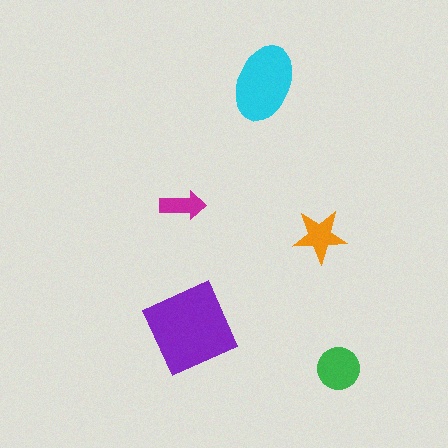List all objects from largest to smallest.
The purple diamond, the cyan ellipse, the green circle, the orange star, the magenta arrow.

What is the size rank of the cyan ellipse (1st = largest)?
2nd.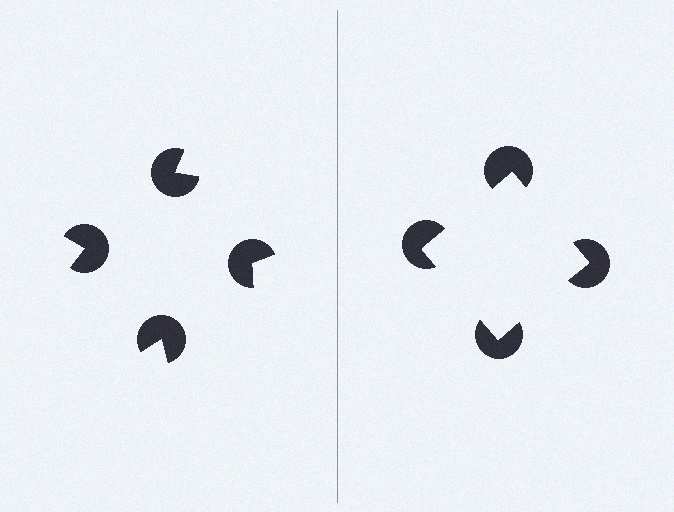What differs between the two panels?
The pac-man discs are positioned identically on both sides; only the wedge orientations differ. On the right they align to a square; on the left they are misaligned.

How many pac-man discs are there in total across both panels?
8 — 4 on each side.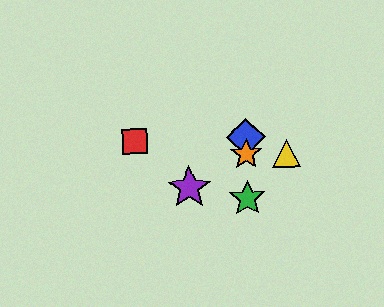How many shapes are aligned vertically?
3 shapes (the blue diamond, the green star, the orange star) are aligned vertically.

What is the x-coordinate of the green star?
The green star is at x≈247.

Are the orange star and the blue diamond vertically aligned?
Yes, both are at x≈246.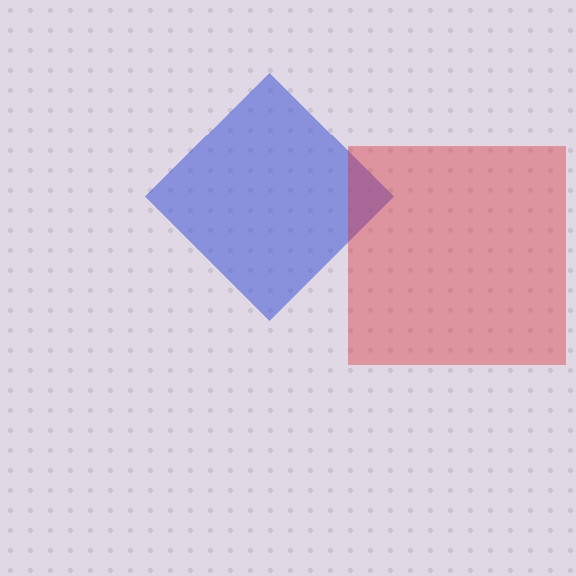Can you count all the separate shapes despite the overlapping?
Yes, there are 2 separate shapes.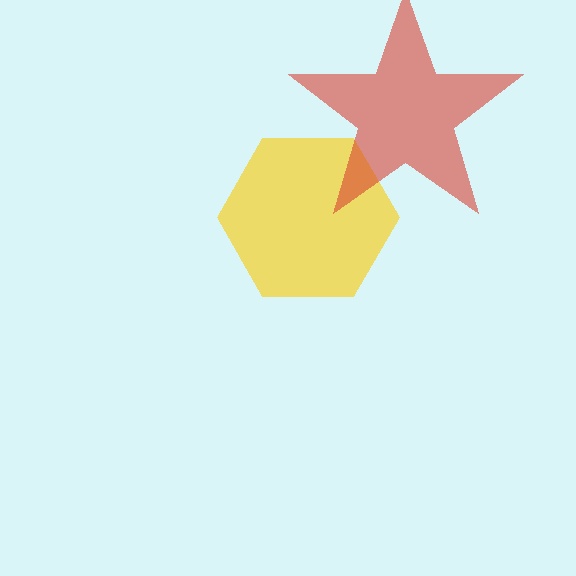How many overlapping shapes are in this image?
There are 2 overlapping shapes in the image.